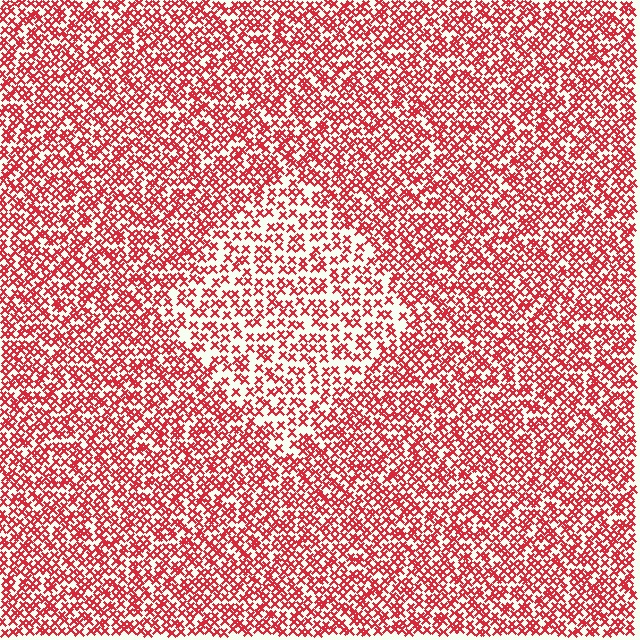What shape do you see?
I see a diamond.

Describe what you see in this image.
The image contains small red elements arranged at two different densities. A diamond-shaped region is visible where the elements are less densely packed than the surrounding area.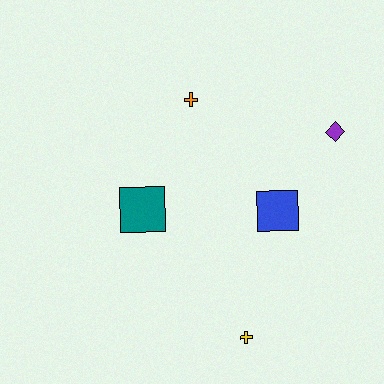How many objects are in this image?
There are 5 objects.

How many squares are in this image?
There are 2 squares.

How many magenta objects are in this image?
There are no magenta objects.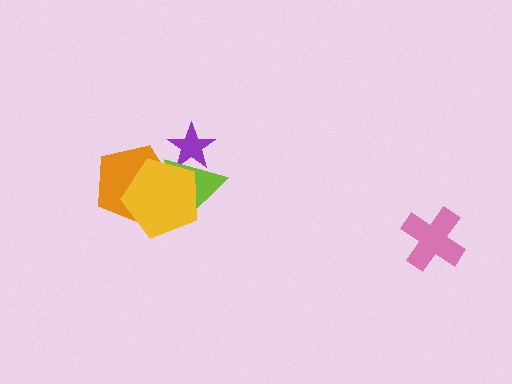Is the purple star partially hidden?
Yes, it is partially covered by another shape.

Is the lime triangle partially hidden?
Yes, it is partially covered by another shape.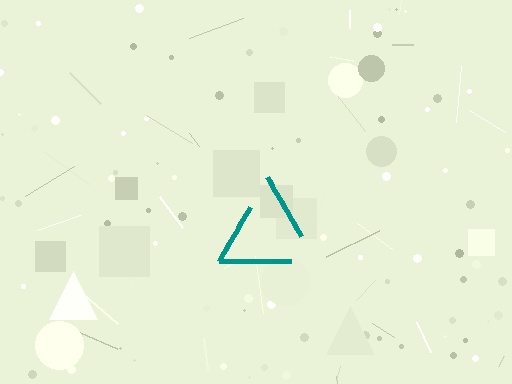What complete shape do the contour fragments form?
The contour fragments form a triangle.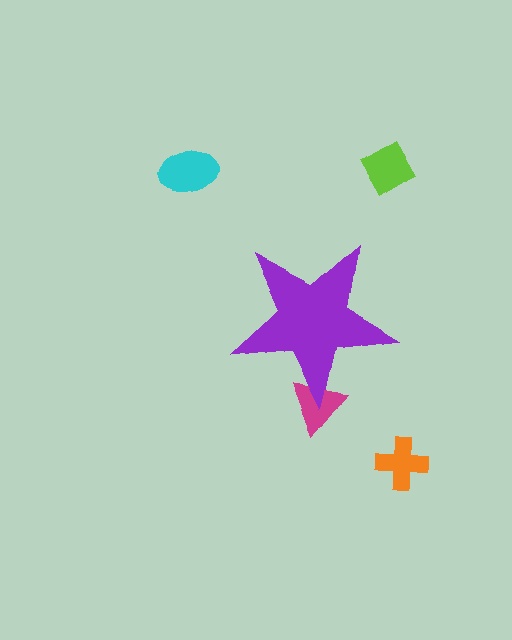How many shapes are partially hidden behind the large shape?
1 shape is partially hidden.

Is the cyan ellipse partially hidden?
No, the cyan ellipse is fully visible.